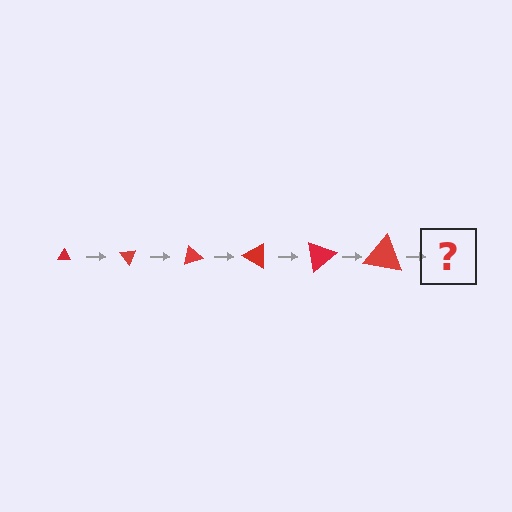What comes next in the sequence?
The next element should be a triangle, larger than the previous one and rotated 300 degrees from the start.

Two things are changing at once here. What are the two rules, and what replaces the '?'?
The two rules are that the triangle grows larger each step and it rotates 50 degrees each step. The '?' should be a triangle, larger than the previous one and rotated 300 degrees from the start.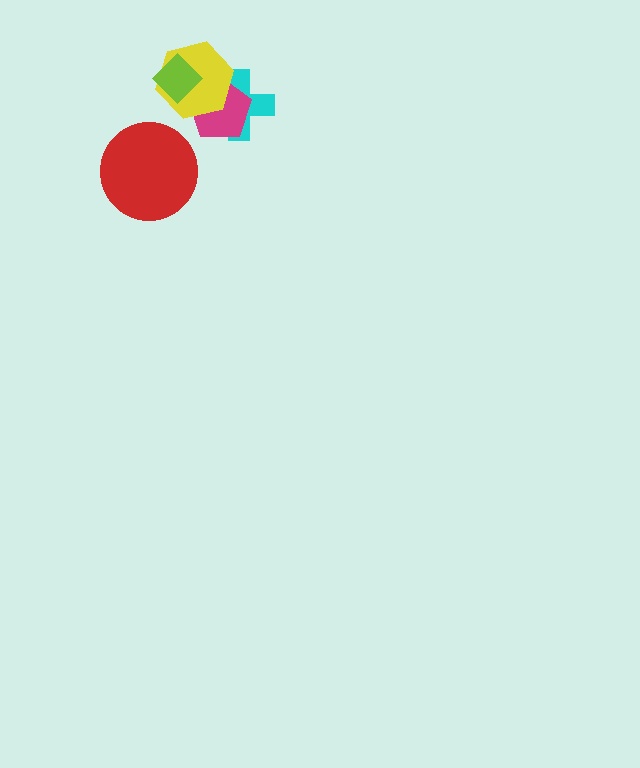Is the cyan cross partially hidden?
Yes, it is partially covered by another shape.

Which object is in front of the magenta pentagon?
The yellow hexagon is in front of the magenta pentagon.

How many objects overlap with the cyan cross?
2 objects overlap with the cyan cross.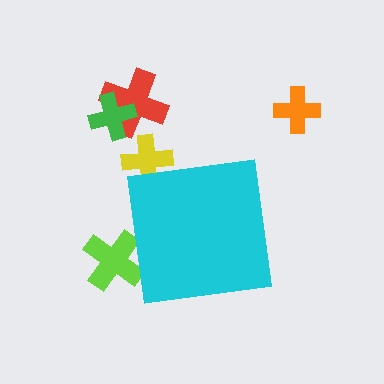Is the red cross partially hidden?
No, the red cross is fully visible.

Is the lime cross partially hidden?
Yes, the lime cross is partially hidden behind the cyan square.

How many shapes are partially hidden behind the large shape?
2 shapes are partially hidden.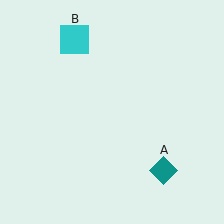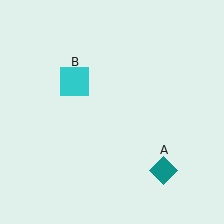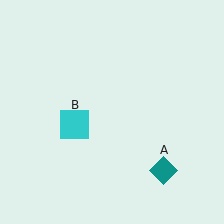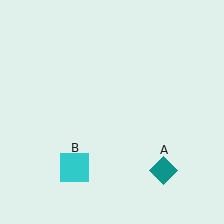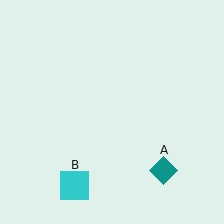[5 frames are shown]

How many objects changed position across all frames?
1 object changed position: cyan square (object B).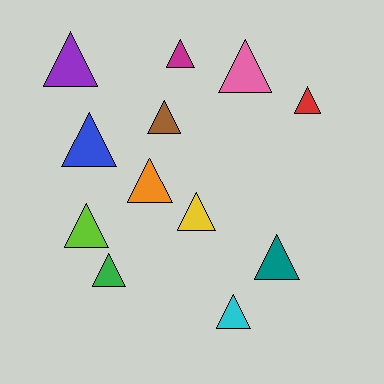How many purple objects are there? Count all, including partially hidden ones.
There is 1 purple object.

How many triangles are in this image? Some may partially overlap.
There are 12 triangles.